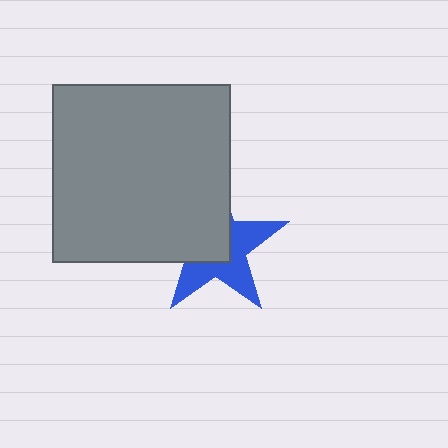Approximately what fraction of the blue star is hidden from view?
Roughly 51% of the blue star is hidden behind the gray square.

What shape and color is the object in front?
The object in front is a gray square.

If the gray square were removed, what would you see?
You would see the complete blue star.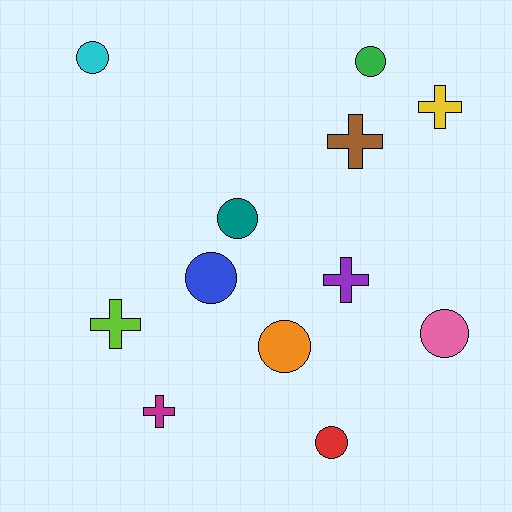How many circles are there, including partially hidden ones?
There are 7 circles.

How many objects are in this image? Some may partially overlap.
There are 12 objects.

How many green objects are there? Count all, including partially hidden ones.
There is 1 green object.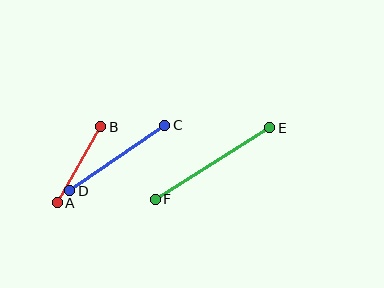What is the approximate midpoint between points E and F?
The midpoint is at approximately (212, 163) pixels.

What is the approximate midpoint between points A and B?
The midpoint is at approximately (79, 165) pixels.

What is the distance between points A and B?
The distance is approximately 87 pixels.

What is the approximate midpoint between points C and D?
The midpoint is at approximately (117, 158) pixels.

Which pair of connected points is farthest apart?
Points E and F are farthest apart.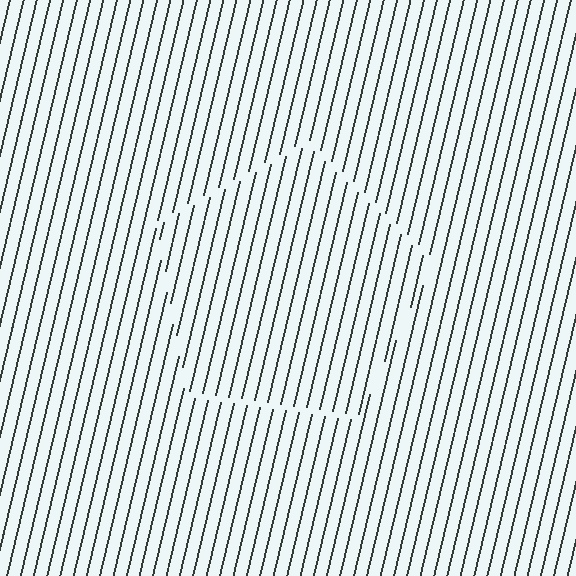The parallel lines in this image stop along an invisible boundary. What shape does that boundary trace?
An illusory pentagon. The interior of the shape contains the same grating, shifted by half a period — the contour is defined by the phase discontinuity where line-ends from the inner and outer gratings abut.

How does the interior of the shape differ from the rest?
The interior of the shape contains the same grating, shifted by half a period — the contour is defined by the phase discontinuity where line-ends from the inner and outer gratings abut.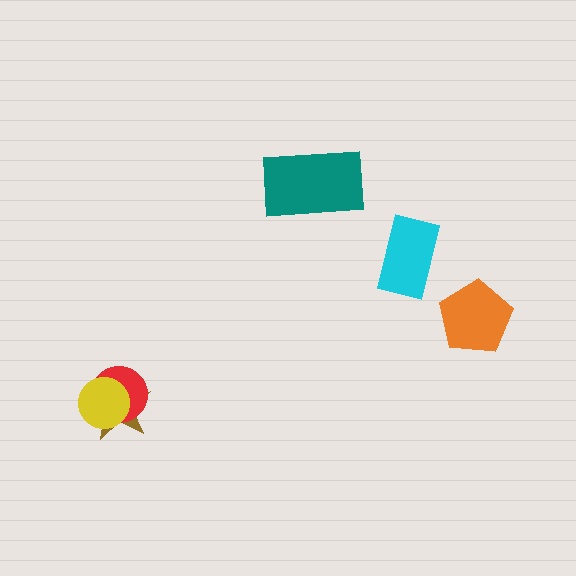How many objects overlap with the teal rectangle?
0 objects overlap with the teal rectangle.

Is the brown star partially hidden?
Yes, it is partially covered by another shape.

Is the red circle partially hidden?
Yes, it is partially covered by another shape.